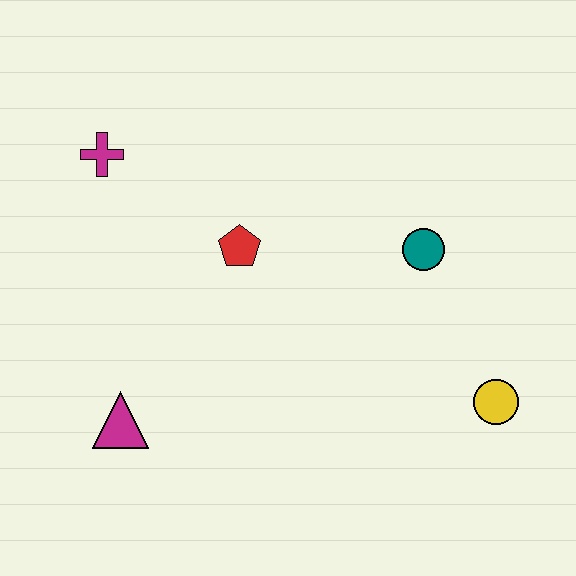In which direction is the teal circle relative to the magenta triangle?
The teal circle is to the right of the magenta triangle.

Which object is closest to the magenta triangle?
The red pentagon is closest to the magenta triangle.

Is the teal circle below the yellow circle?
No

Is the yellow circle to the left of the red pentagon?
No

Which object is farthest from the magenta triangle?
The yellow circle is farthest from the magenta triangle.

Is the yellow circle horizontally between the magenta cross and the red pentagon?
No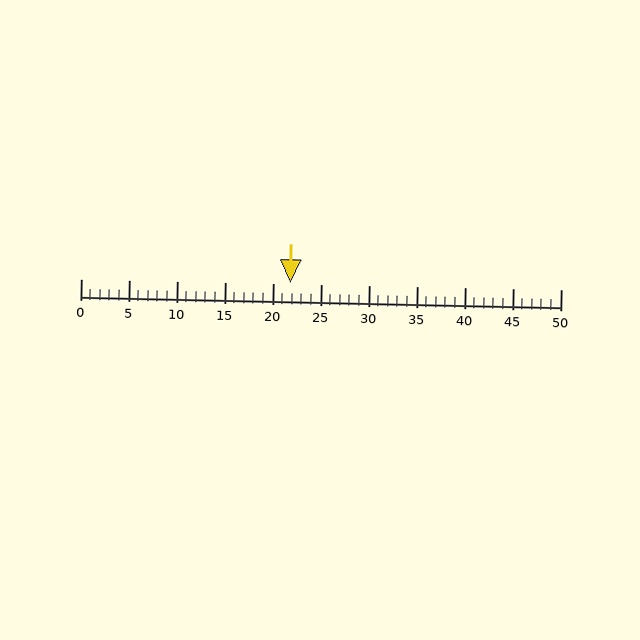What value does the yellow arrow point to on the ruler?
The yellow arrow points to approximately 22.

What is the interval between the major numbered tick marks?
The major tick marks are spaced 5 units apart.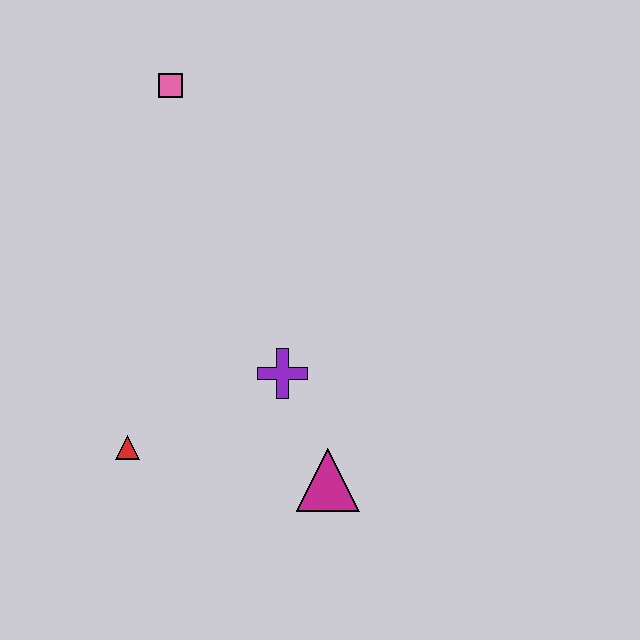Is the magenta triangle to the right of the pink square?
Yes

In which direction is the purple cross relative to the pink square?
The purple cross is below the pink square.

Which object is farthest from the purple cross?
The pink square is farthest from the purple cross.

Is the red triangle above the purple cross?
No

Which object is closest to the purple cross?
The magenta triangle is closest to the purple cross.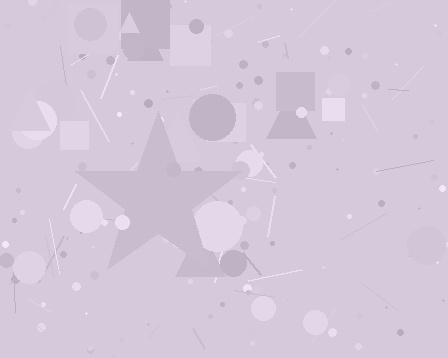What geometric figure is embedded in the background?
A star is embedded in the background.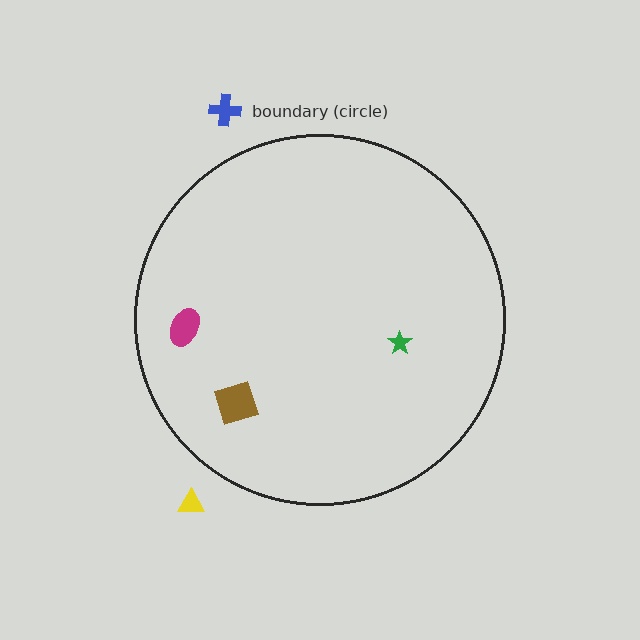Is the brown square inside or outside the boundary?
Inside.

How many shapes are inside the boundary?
3 inside, 2 outside.